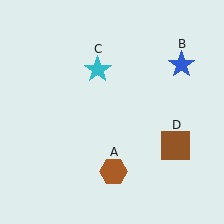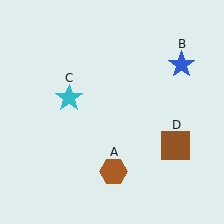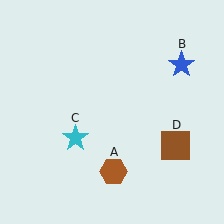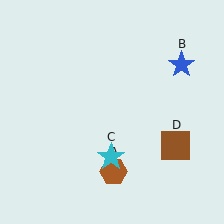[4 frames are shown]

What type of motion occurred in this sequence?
The cyan star (object C) rotated counterclockwise around the center of the scene.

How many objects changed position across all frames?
1 object changed position: cyan star (object C).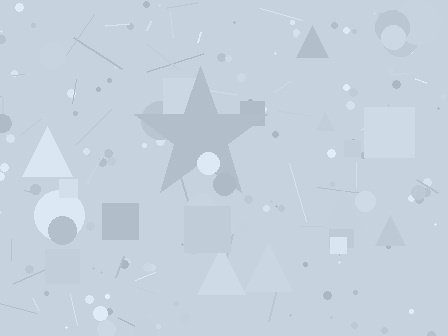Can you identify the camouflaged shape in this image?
The camouflaged shape is a star.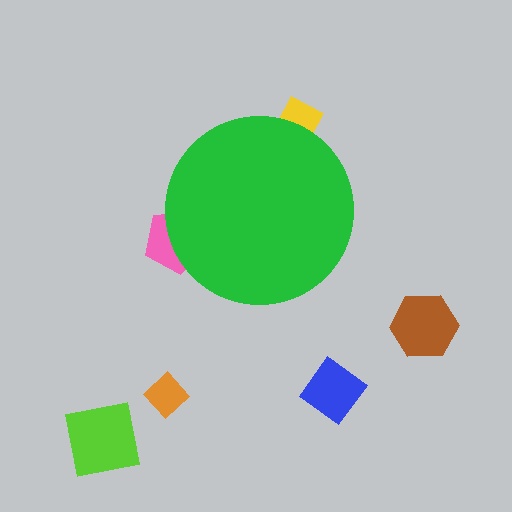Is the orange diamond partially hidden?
No, the orange diamond is fully visible.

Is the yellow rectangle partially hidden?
Yes, the yellow rectangle is partially hidden behind the green circle.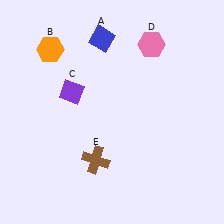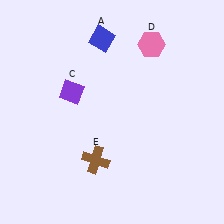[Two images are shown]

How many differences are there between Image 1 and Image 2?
There is 1 difference between the two images.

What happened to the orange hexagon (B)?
The orange hexagon (B) was removed in Image 2. It was in the top-left area of Image 1.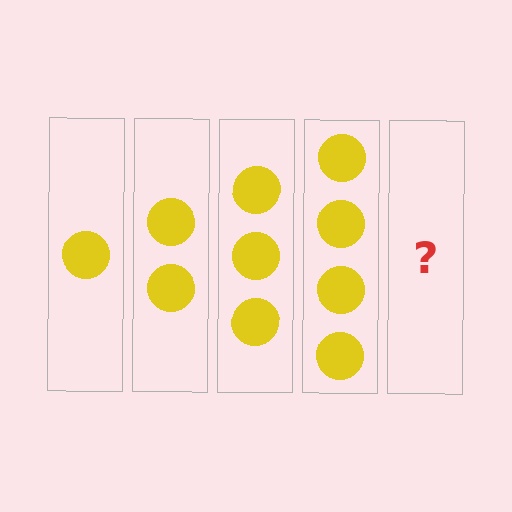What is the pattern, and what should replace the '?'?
The pattern is that each step adds one more circle. The '?' should be 5 circles.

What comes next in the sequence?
The next element should be 5 circles.